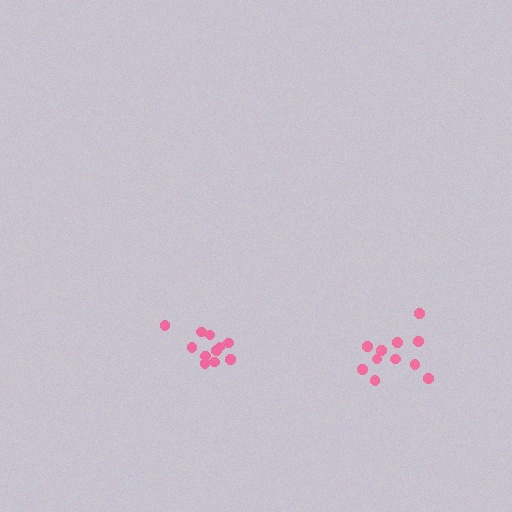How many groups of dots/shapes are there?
There are 2 groups.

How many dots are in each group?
Group 1: 11 dots, Group 2: 11 dots (22 total).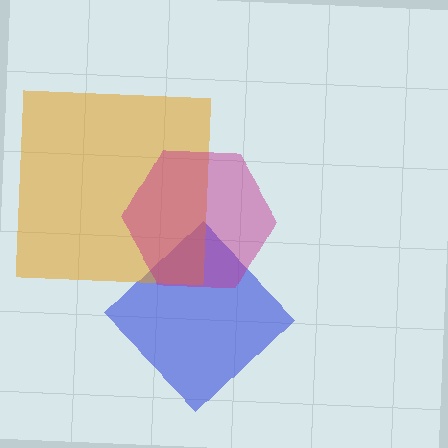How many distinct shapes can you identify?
There are 3 distinct shapes: a blue diamond, an orange square, a magenta hexagon.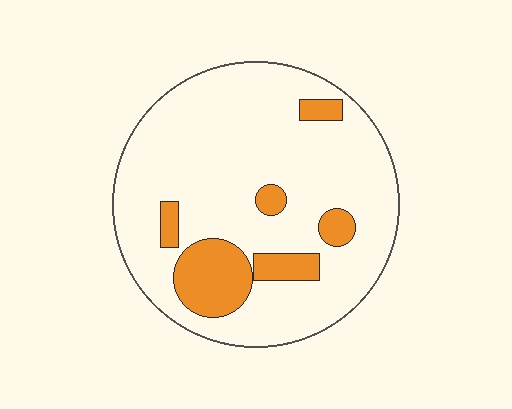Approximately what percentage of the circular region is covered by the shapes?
Approximately 15%.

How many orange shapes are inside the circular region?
6.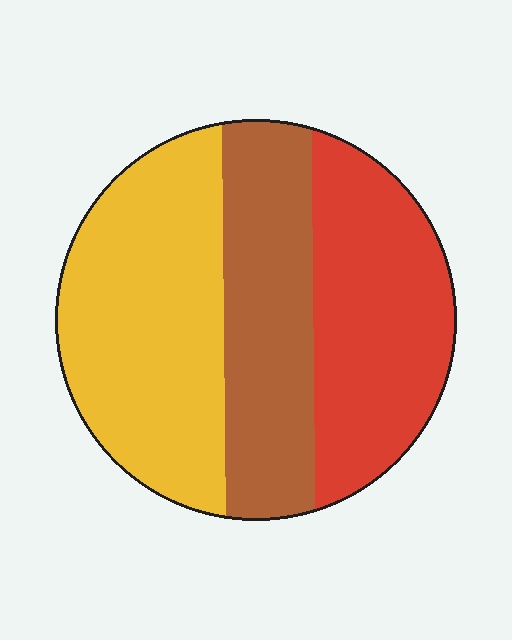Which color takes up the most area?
Yellow, at roughly 40%.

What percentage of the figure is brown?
Brown takes up between a quarter and a half of the figure.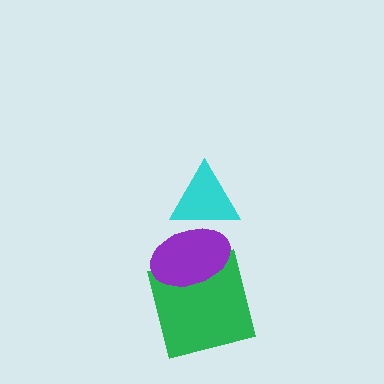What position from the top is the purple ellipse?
The purple ellipse is 2nd from the top.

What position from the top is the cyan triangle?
The cyan triangle is 1st from the top.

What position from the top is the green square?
The green square is 3rd from the top.